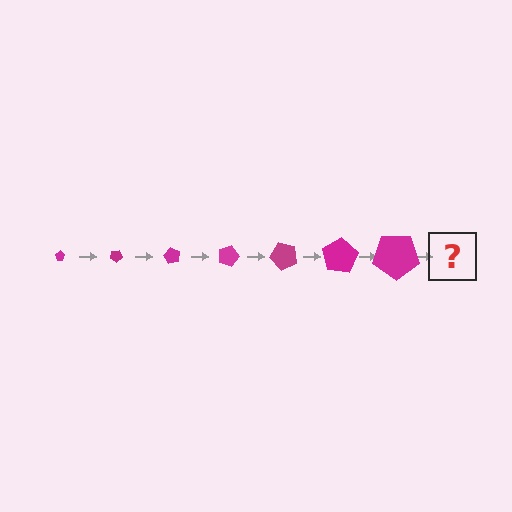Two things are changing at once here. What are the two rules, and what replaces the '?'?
The two rules are that the pentagon grows larger each step and it rotates 30 degrees each step. The '?' should be a pentagon, larger than the previous one and rotated 210 degrees from the start.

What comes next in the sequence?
The next element should be a pentagon, larger than the previous one and rotated 210 degrees from the start.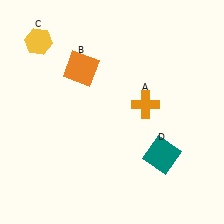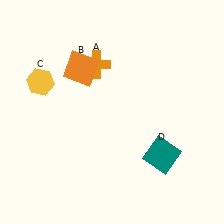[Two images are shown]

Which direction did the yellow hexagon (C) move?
The yellow hexagon (C) moved down.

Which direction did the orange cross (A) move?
The orange cross (A) moved left.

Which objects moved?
The objects that moved are: the orange cross (A), the yellow hexagon (C).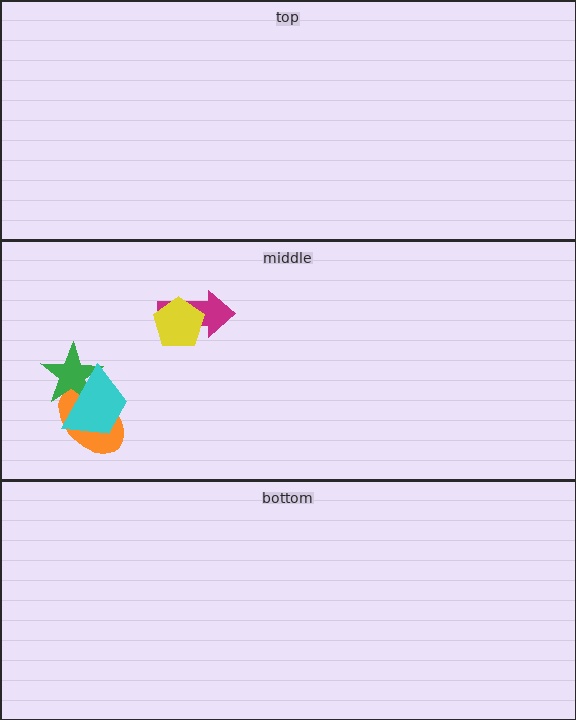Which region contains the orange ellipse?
The middle region.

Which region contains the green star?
The middle region.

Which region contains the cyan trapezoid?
The middle region.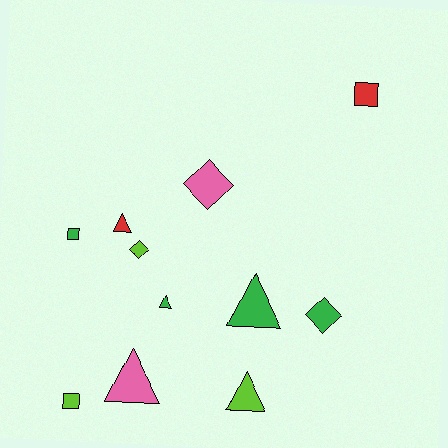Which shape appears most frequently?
Triangle, with 5 objects.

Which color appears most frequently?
Green, with 4 objects.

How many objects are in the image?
There are 11 objects.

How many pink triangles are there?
There is 1 pink triangle.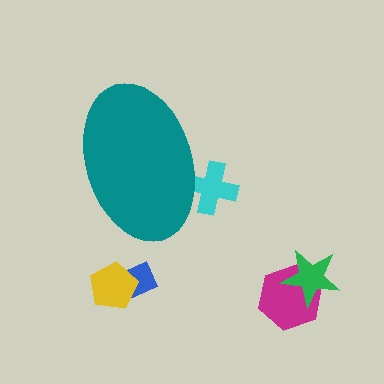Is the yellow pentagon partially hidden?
No, the yellow pentagon is fully visible.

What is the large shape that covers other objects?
A teal ellipse.